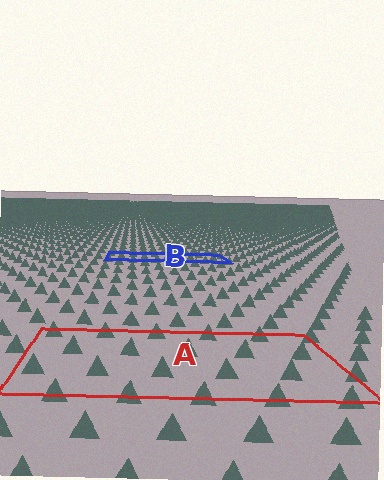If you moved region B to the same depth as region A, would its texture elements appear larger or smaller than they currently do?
They would appear larger. At a closer depth, the same texture elements are projected at a bigger on-screen size.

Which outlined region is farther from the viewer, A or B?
Region B is farther from the viewer — the texture elements inside it appear smaller and more densely packed.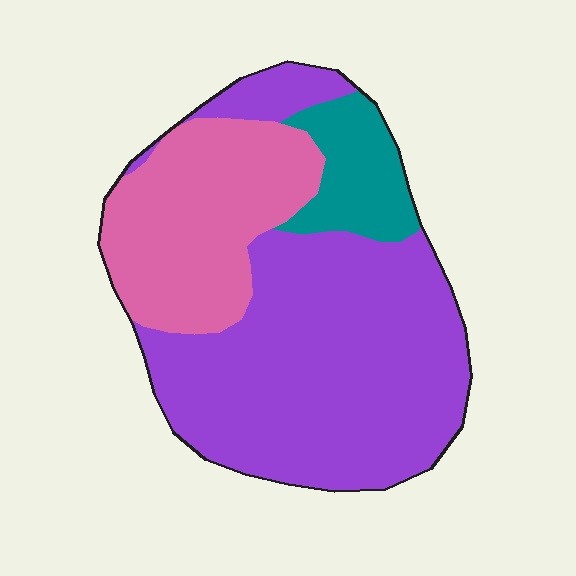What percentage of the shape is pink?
Pink covers around 30% of the shape.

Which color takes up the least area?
Teal, at roughly 10%.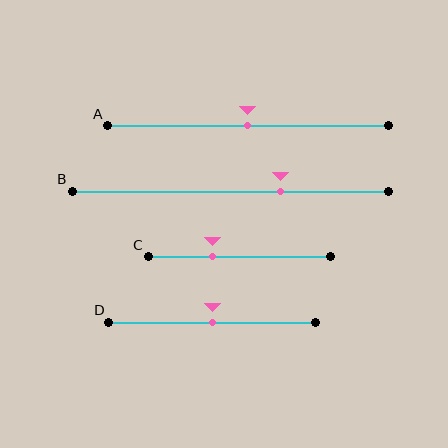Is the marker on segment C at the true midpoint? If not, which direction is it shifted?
No, the marker on segment C is shifted to the left by about 15% of the segment length.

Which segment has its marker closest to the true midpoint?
Segment A has its marker closest to the true midpoint.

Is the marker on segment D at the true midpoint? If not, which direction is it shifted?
Yes, the marker on segment D is at the true midpoint.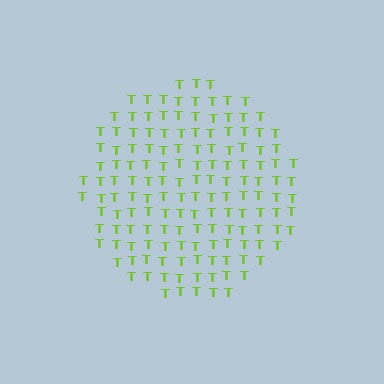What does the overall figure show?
The overall figure shows a circle.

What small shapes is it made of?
It is made of small letter T's.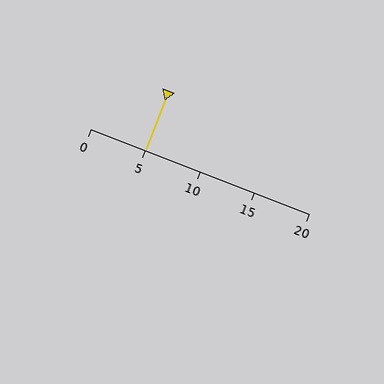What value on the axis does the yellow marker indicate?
The marker indicates approximately 5.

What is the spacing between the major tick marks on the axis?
The major ticks are spaced 5 apart.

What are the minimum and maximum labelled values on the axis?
The axis runs from 0 to 20.